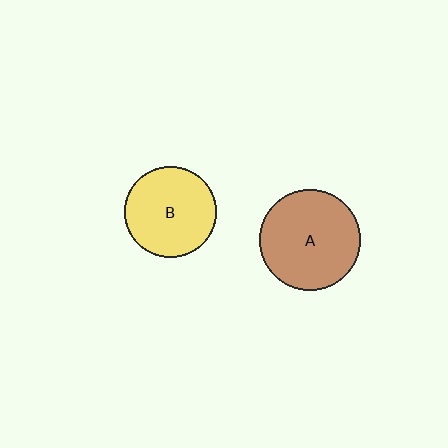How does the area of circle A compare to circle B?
Approximately 1.2 times.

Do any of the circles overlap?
No, none of the circles overlap.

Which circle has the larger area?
Circle A (brown).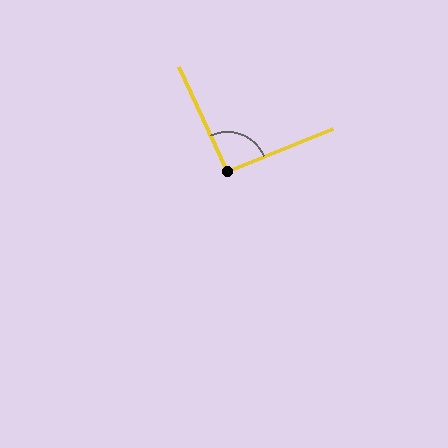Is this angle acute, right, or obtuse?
It is approximately a right angle.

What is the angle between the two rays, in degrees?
Approximately 92 degrees.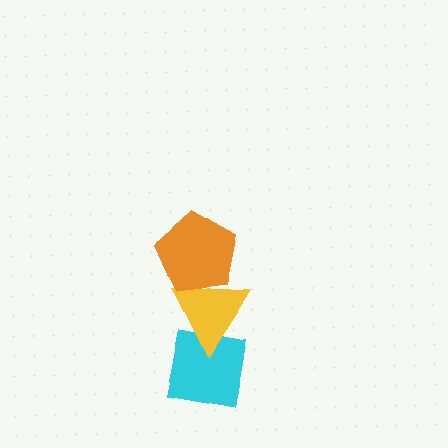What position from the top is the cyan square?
The cyan square is 3rd from the top.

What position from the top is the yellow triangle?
The yellow triangle is 2nd from the top.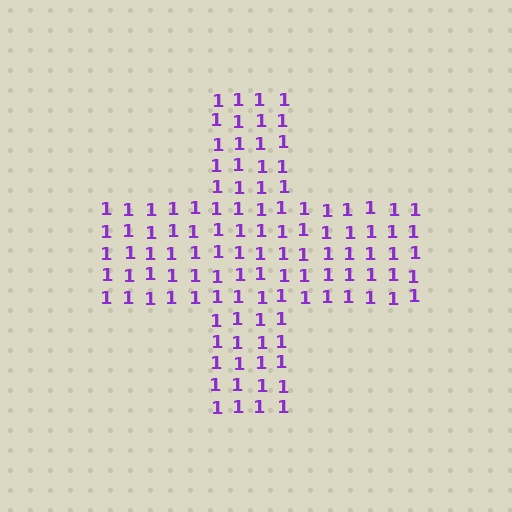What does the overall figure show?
The overall figure shows a cross.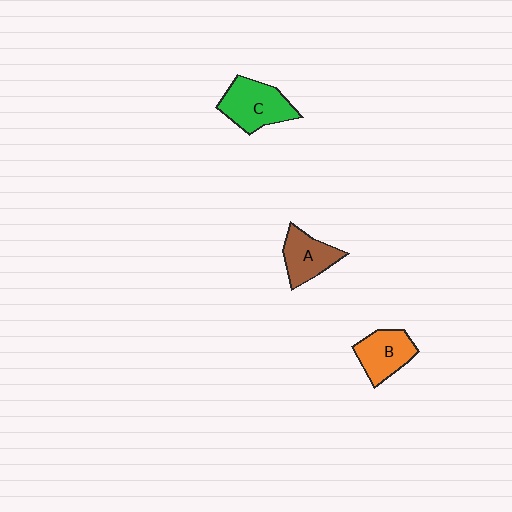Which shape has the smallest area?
Shape A (brown).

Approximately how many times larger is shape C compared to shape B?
Approximately 1.2 times.